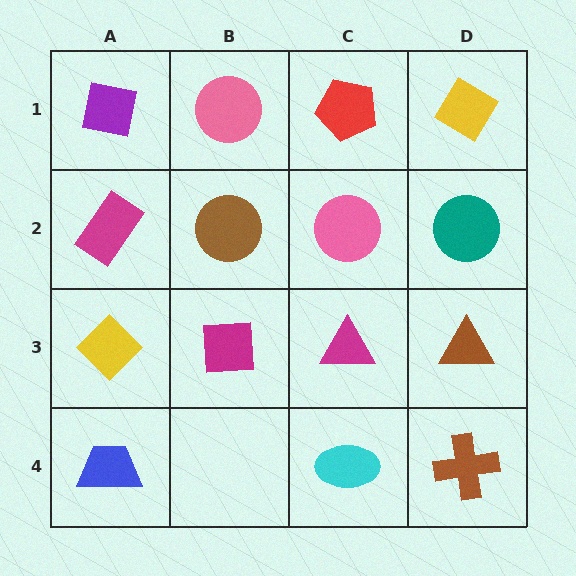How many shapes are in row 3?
4 shapes.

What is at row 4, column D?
A brown cross.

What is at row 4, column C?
A cyan ellipse.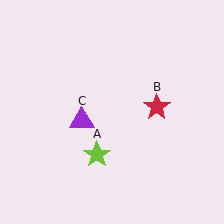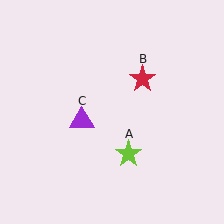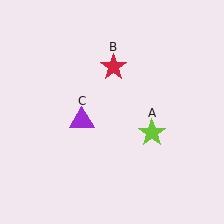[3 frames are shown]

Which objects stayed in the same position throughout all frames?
Purple triangle (object C) remained stationary.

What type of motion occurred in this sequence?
The lime star (object A), red star (object B) rotated counterclockwise around the center of the scene.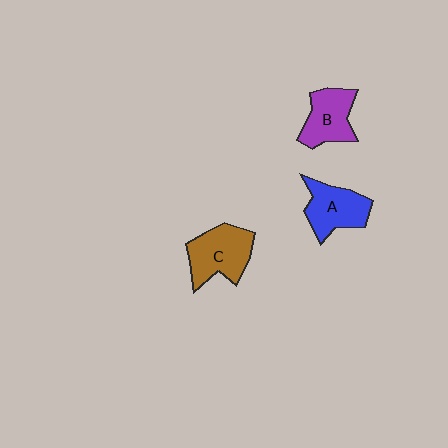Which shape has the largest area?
Shape C (brown).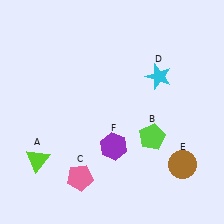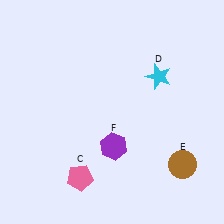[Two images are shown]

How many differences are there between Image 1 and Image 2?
There are 2 differences between the two images.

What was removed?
The lime pentagon (B), the lime triangle (A) were removed in Image 2.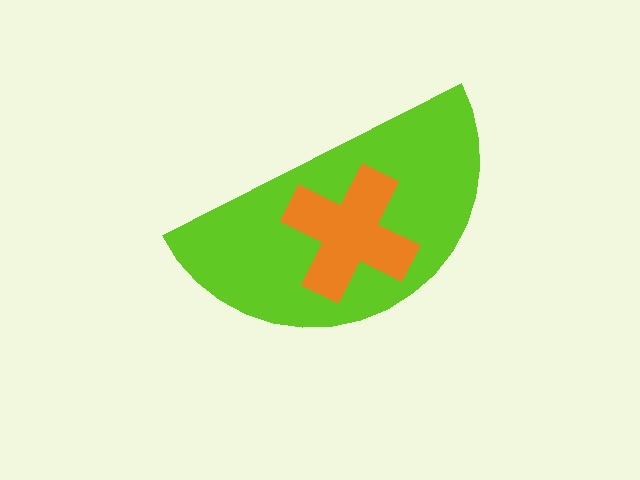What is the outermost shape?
The lime semicircle.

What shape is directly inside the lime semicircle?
The orange cross.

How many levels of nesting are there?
2.